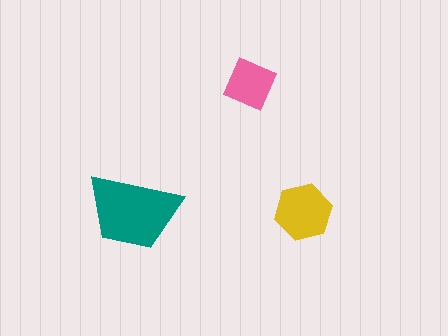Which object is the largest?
The teal trapezoid.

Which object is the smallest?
The pink diamond.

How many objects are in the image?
There are 3 objects in the image.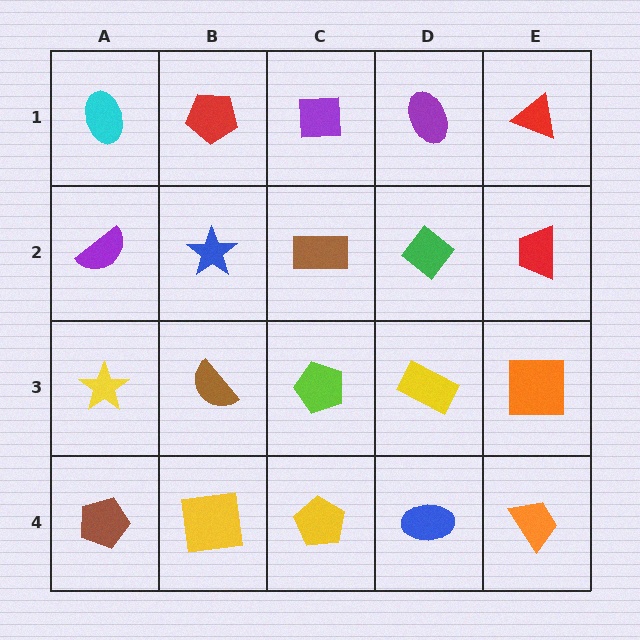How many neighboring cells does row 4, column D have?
3.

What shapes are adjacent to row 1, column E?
A red trapezoid (row 2, column E), a purple ellipse (row 1, column D).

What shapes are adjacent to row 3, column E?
A red trapezoid (row 2, column E), an orange trapezoid (row 4, column E), a yellow rectangle (row 3, column D).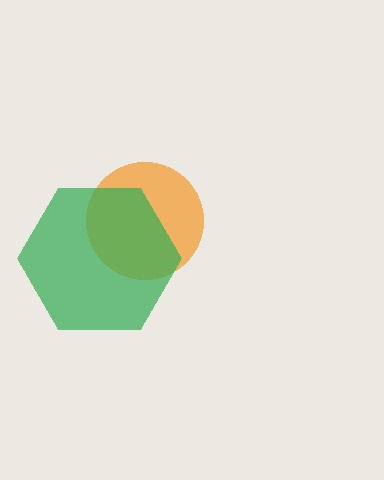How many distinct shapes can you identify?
There are 2 distinct shapes: an orange circle, a green hexagon.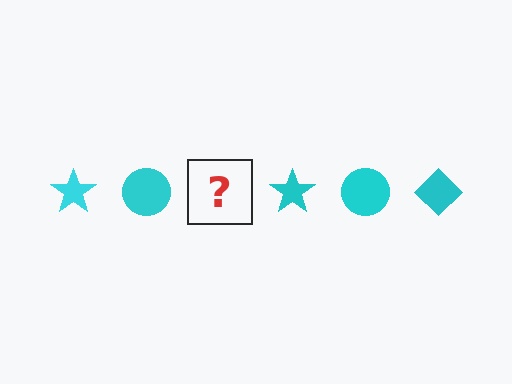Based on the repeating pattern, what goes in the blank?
The blank should be a cyan diamond.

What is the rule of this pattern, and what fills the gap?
The rule is that the pattern cycles through star, circle, diamond shapes in cyan. The gap should be filled with a cyan diamond.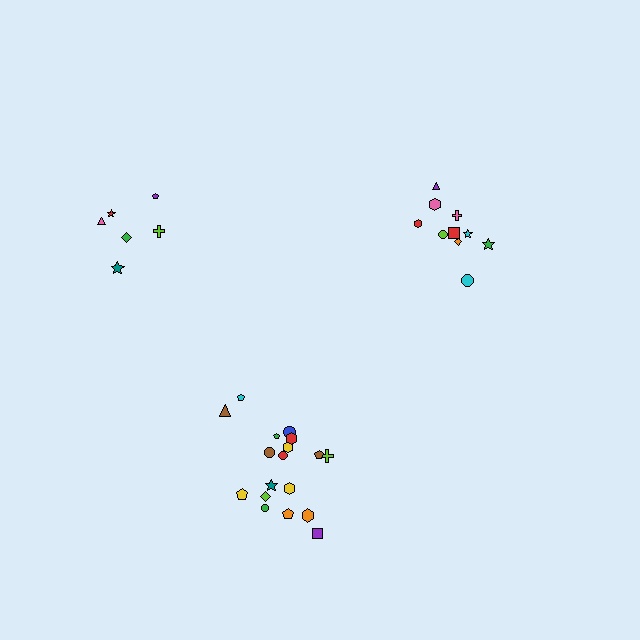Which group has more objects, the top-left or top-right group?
The top-right group.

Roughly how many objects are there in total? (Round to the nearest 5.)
Roughly 35 objects in total.